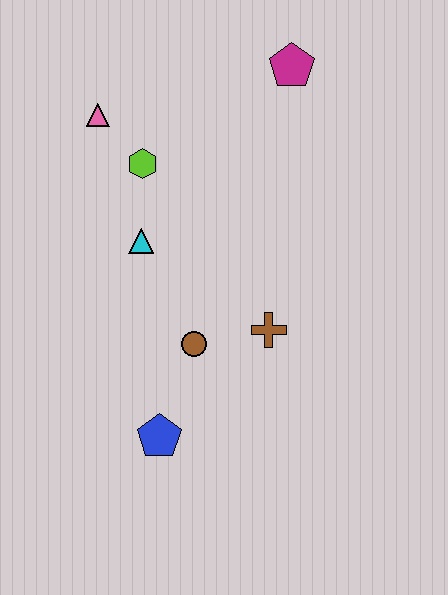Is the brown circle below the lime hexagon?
Yes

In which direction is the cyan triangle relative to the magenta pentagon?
The cyan triangle is below the magenta pentagon.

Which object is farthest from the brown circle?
The magenta pentagon is farthest from the brown circle.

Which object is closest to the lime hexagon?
The pink triangle is closest to the lime hexagon.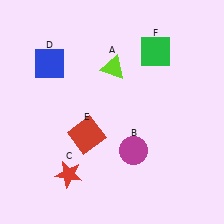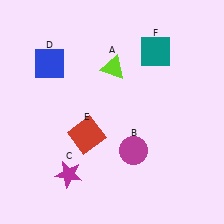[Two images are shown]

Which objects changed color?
C changed from red to magenta. F changed from green to teal.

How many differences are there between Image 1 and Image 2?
There are 2 differences between the two images.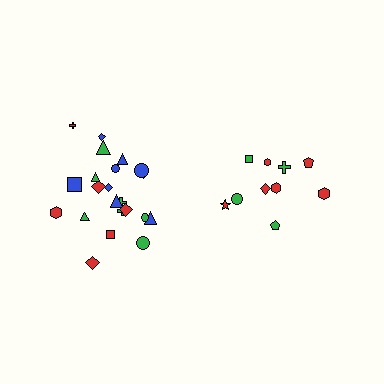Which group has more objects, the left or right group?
The left group.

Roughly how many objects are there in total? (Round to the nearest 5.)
Roughly 30 objects in total.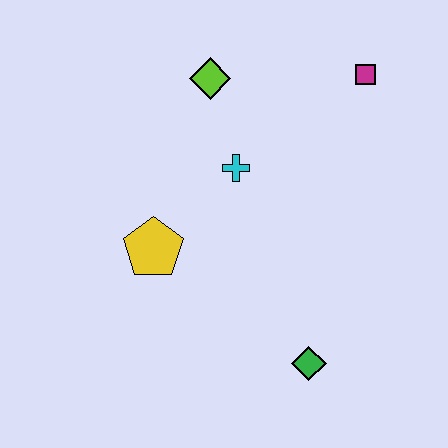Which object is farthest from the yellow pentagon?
The magenta square is farthest from the yellow pentagon.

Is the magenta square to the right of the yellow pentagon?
Yes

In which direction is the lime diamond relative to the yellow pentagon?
The lime diamond is above the yellow pentagon.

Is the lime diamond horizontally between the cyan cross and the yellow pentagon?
Yes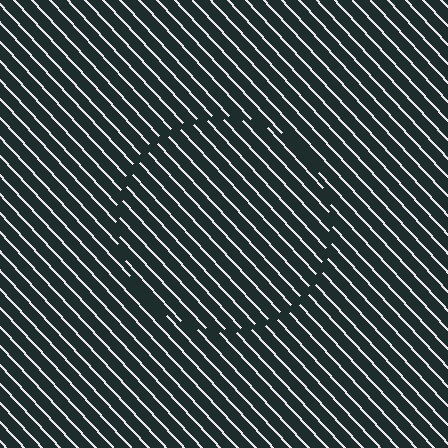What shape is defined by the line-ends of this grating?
An illusory circle. The interior of the shape contains the same grating, shifted by half a period — the contour is defined by the phase discontinuity where line-ends from the inner and outer gratings abut.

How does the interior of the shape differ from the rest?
The interior of the shape contains the same grating, shifted by half a period — the contour is defined by the phase discontinuity where line-ends from the inner and outer gratings abut.